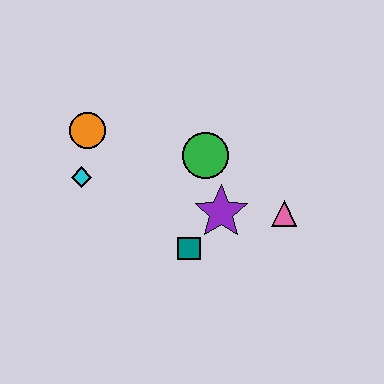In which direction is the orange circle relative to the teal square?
The orange circle is above the teal square.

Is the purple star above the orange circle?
No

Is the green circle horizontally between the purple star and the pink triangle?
No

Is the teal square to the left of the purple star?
Yes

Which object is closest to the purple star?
The teal square is closest to the purple star.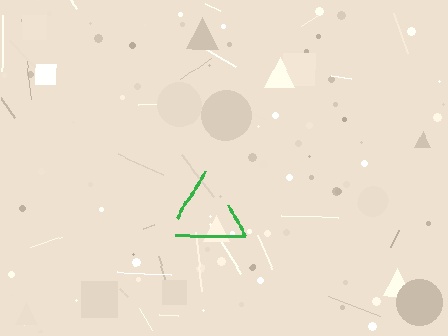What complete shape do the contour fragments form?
The contour fragments form a triangle.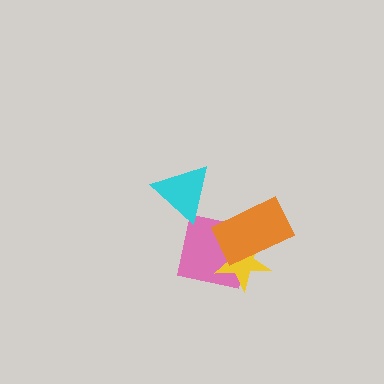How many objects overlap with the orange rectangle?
2 objects overlap with the orange rectangle.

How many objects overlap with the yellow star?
2 objects overlap with the yellow star.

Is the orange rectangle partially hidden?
No, no other shape covers it.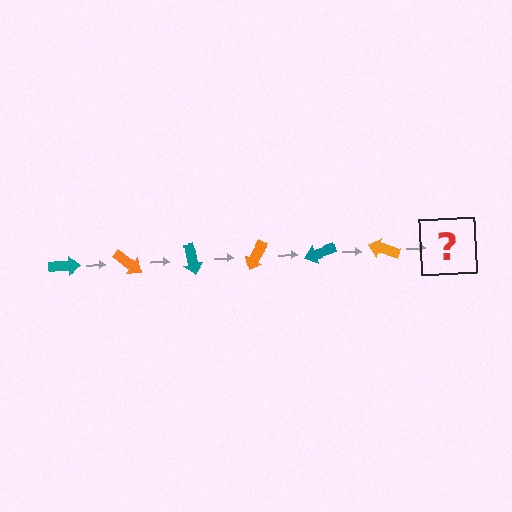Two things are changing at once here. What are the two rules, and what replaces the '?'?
The two rules are that it rotates 40 degrees each step and the color cycles through teal and orange. The '?' should be a teal arrow, rotated 240 degrees from the start.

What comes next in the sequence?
The next element should be a teal arrow, rotated 240 degrees from the start.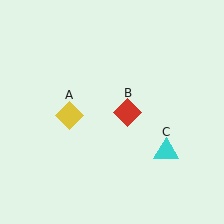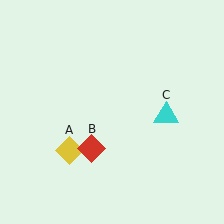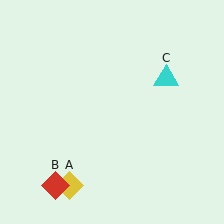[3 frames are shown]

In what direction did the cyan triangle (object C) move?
The cyan triangle (object C) moved up.